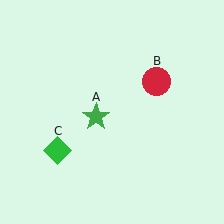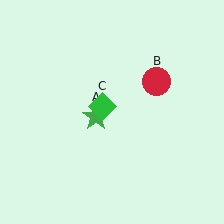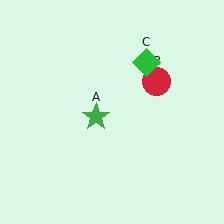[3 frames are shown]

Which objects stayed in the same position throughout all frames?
Green star (object A) and red circle (object B) remained stationary.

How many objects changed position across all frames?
1 object changed position: green diamond (object C).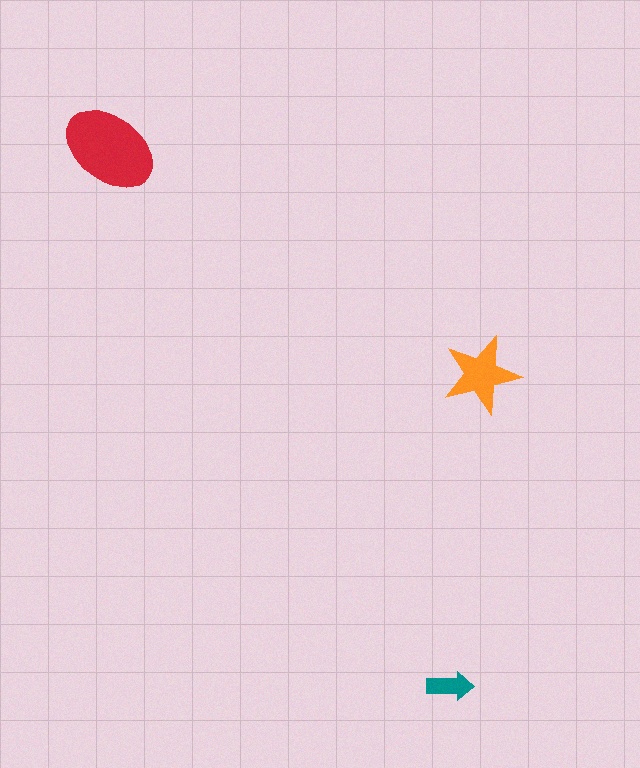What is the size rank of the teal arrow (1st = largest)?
3rd.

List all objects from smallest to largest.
The teal arrow, the orange star, the red ellipse.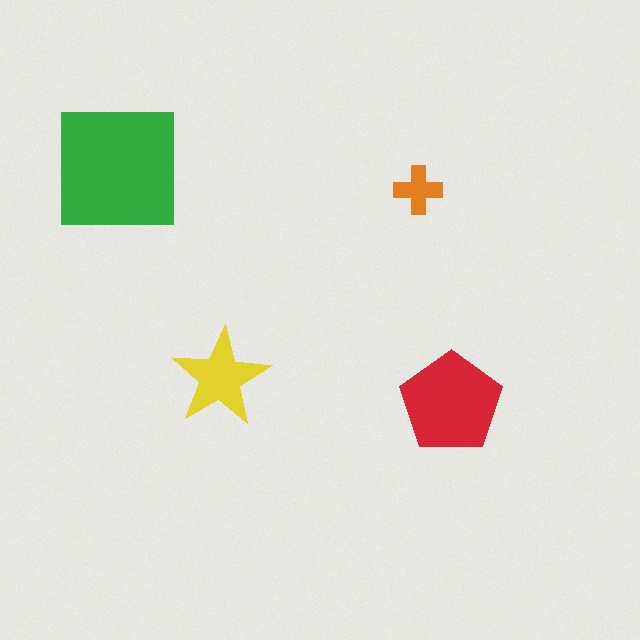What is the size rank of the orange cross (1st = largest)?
4th.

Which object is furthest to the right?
The red pentagon is rightmost.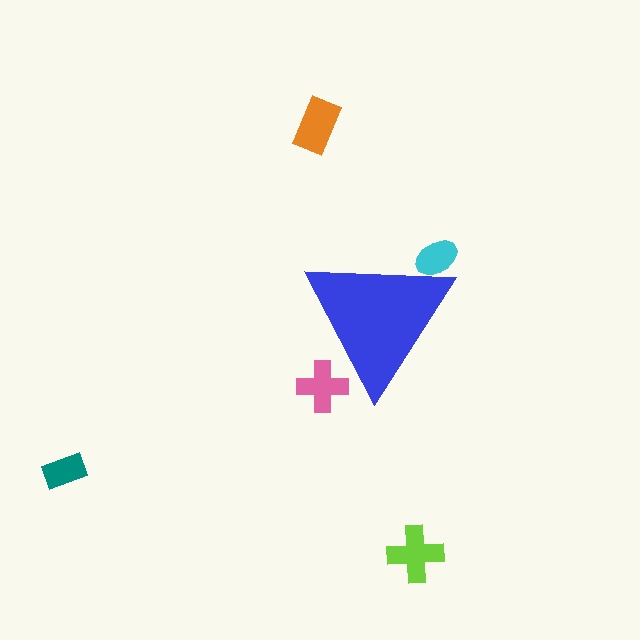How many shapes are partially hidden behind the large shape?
2 shapes are partially hidden.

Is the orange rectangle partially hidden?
No, the orange rectangle is fully visible.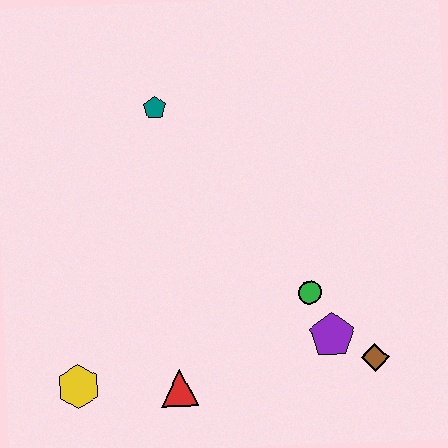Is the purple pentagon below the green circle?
Yes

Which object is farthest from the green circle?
The yellow hexagon is farthest from the green circle.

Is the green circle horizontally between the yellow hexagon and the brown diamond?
Yes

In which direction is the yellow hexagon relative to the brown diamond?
The yellow hexagon is to the left of the brown diamond.